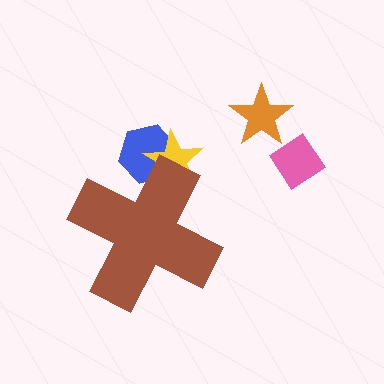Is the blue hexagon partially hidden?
Yes, the blue hexagon is partially hidden behind the brown cross.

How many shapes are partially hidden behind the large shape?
2 shapes are partially hidden.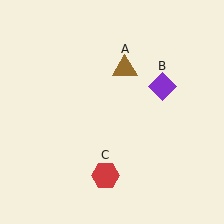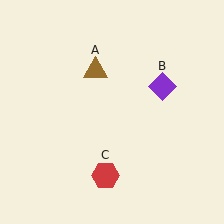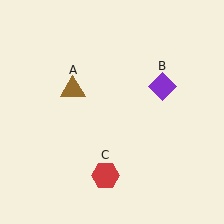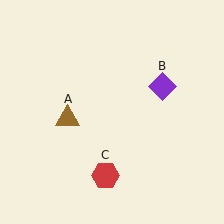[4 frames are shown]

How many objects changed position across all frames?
1 object changed position: brown triangle (object A).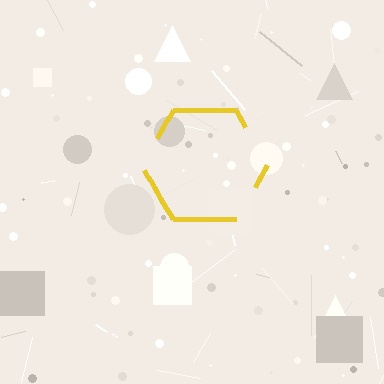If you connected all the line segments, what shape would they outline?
They would outline a hexagon.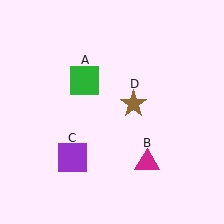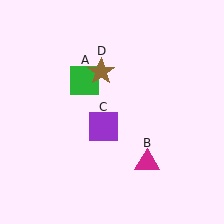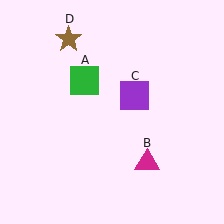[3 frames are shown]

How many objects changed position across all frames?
2 objects changed position: purple square (object C), brown star (object D).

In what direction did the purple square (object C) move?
The purple square (object C) moved up and to the right.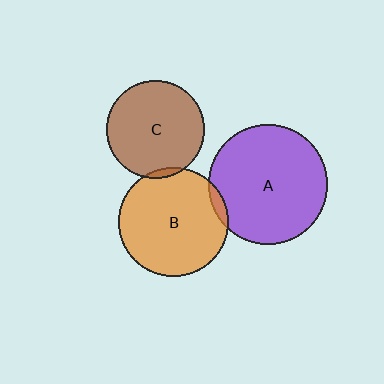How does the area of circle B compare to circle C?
Approximately 1.3 times.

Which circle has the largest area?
Circle A (purple).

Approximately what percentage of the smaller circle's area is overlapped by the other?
Approximately 5%.